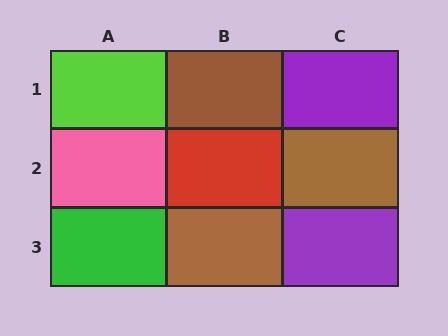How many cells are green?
1 cell is green.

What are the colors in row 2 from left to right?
Pink, red, brown.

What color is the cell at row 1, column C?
Purple.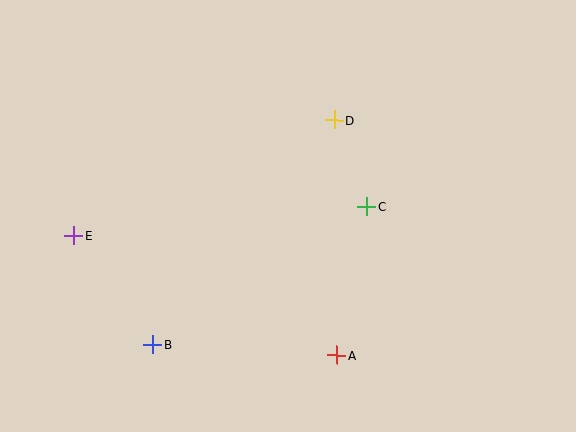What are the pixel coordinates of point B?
Point B is at (152, 345).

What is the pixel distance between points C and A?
The distance between C and A is 152 pixels.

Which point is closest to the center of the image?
Point C at (367, 206) is closest to the center.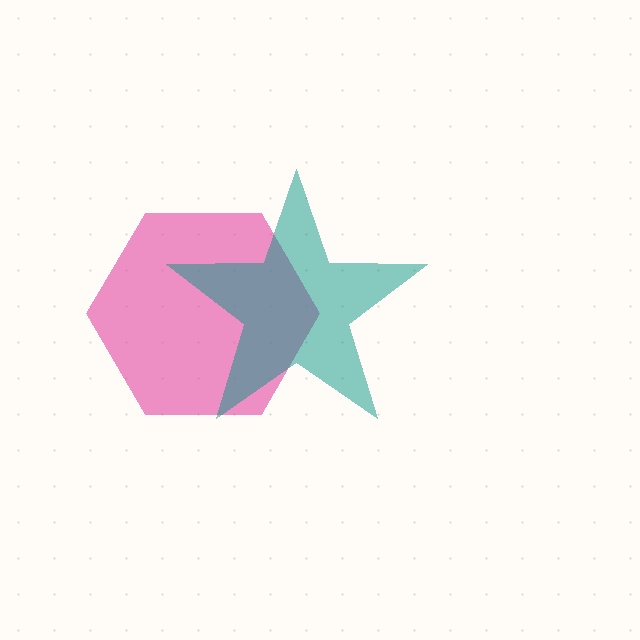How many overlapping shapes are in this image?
There are 2 overlapping shapes in the image.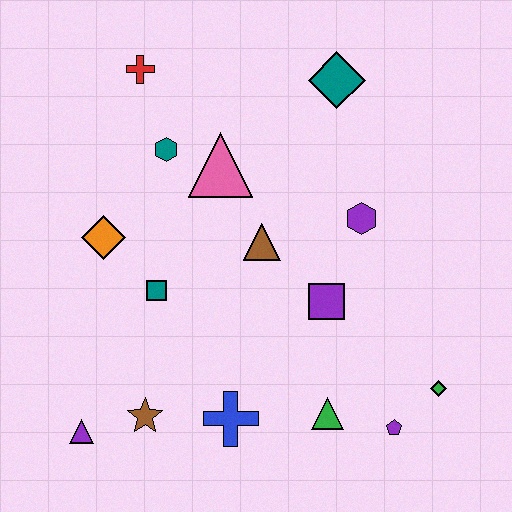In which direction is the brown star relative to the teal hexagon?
The brown star is below the teal hexagon.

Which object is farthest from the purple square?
The red cross is farthest from the purple square.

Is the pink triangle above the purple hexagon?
Yes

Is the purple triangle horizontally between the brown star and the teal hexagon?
No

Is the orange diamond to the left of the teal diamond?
Yes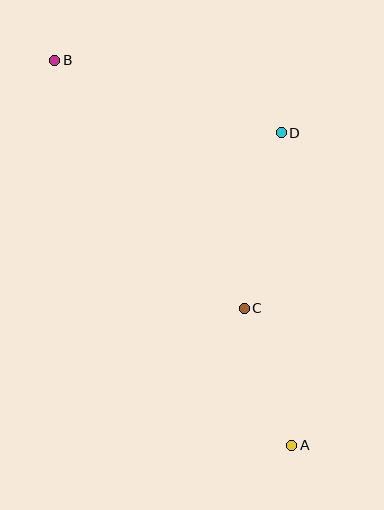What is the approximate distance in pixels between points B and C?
The distance between B and C is approximately 312 pixels.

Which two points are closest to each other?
Points A and C are closest to each other.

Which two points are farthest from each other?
Points A and B are farthest from each other.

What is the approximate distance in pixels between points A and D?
The distance between A and D is approximately 313 pixels.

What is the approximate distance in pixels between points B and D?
The distance between B and D is approximately 238 pixels.